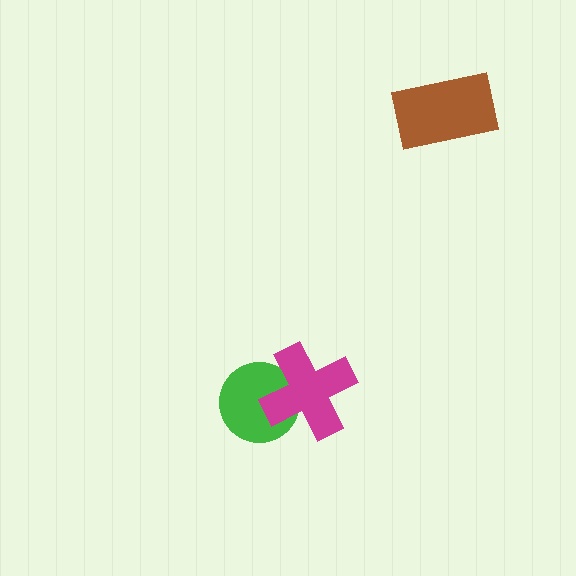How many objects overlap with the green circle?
1 object overlaps with the green circle.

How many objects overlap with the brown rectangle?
0 objects overlap with the brown rectangle.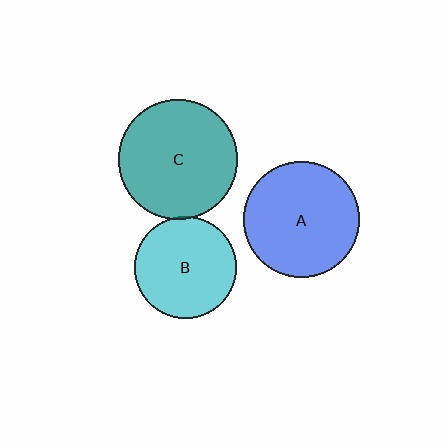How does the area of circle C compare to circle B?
Approximately 1.4 times.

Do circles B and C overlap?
Yes.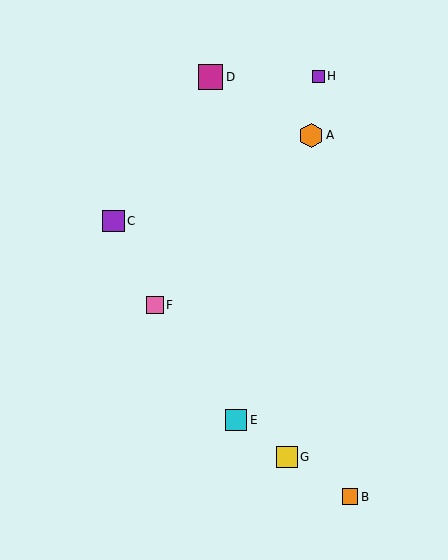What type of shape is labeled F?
Shape F is a pink square.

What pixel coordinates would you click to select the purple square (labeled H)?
Click at (318, 76) to select the purple square H.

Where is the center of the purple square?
The center of the purple square is at (318, 76).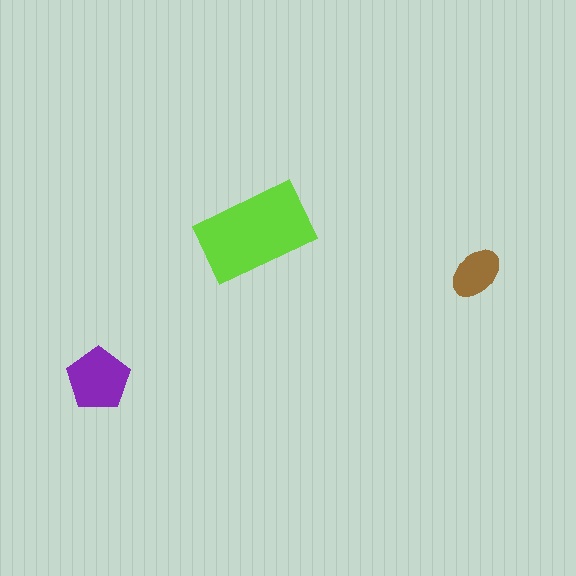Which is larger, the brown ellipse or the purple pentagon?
The purple pentagon.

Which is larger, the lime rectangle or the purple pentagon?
The lime rectangle.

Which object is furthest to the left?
The purple pentagon is leftmost.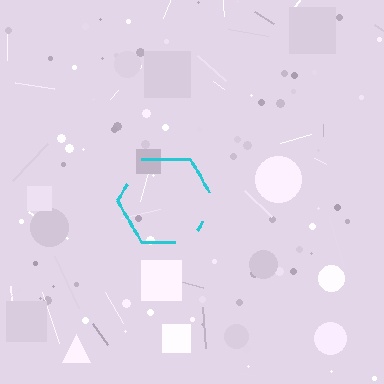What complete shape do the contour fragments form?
The contour fragments form a hexagon.